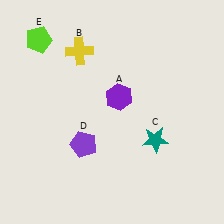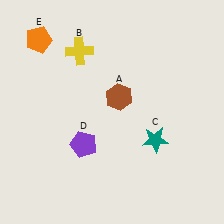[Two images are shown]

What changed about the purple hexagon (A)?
In Image 1, A is purple. In Image 2, it changed to brown.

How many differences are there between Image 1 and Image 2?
There are 2 differences between the two images.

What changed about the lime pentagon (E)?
In Image 1, E is lime. In Image 2, it changed to orange.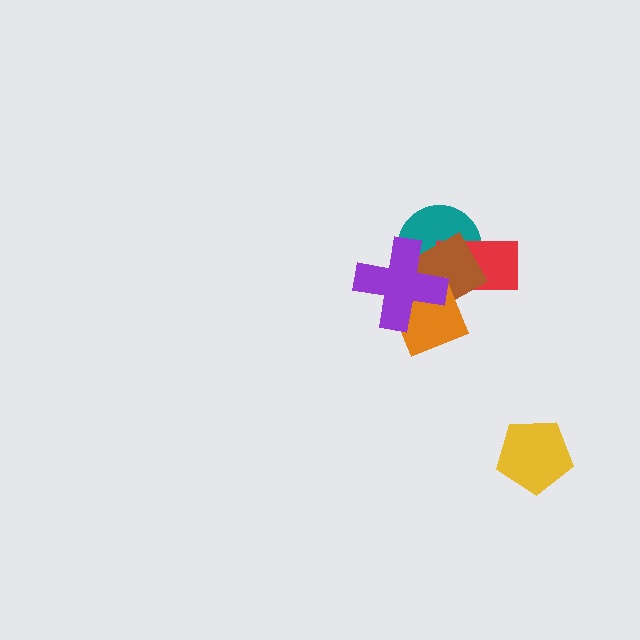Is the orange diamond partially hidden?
Yes, it is partially covered by another shape.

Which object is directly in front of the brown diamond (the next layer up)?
The orange diamond is directly in front of the brown diamond.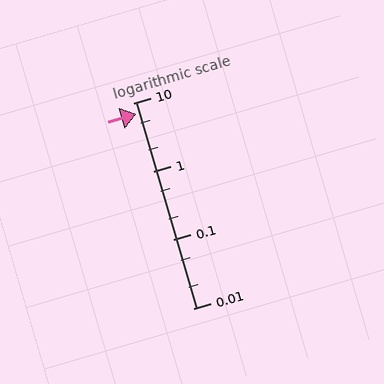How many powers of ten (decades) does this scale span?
The scale spans 3 decades, from 0.01 to 10.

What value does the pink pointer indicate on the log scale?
The pointer indicates approximately 7.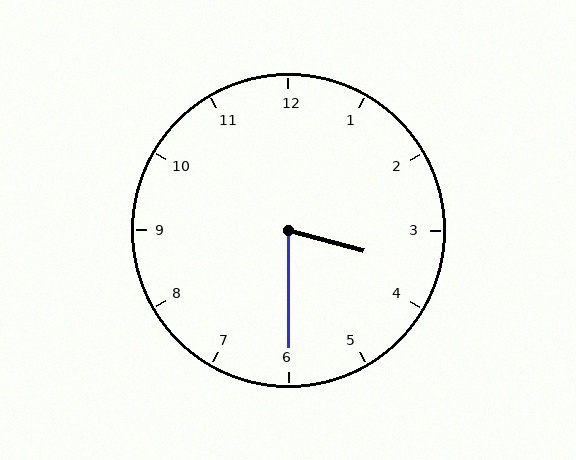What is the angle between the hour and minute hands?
Approximately 75 degrees.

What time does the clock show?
3:30.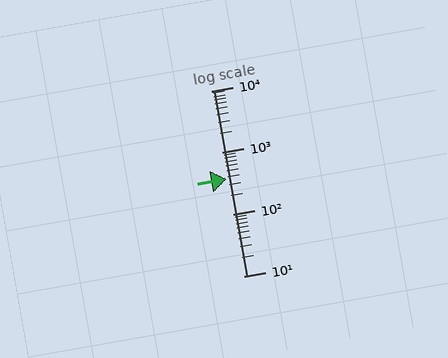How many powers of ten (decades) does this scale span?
The scale spans 3 decades, from 10 to 10000.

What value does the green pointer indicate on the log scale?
The pointer indicates approximately 370.